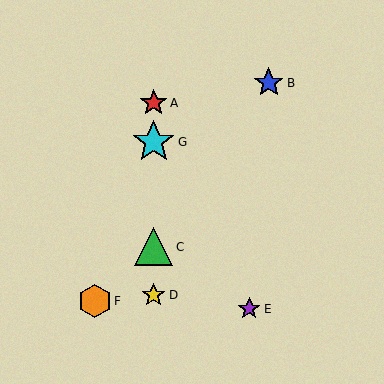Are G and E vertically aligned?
No, G is at x≈154 and E is at x≈249.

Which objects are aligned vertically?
Objects A, C, D, G are aligned vertically.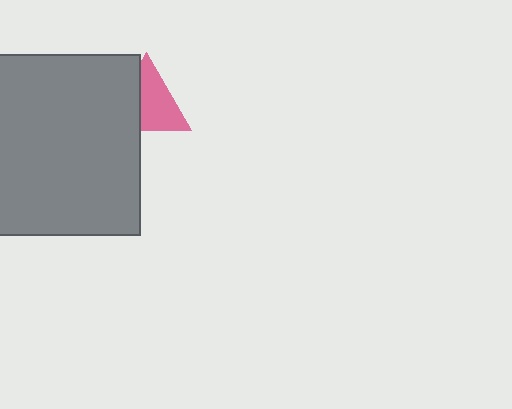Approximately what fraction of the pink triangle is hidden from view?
Roughly 40% of the pink triangle is hidden behind the gray rectangle.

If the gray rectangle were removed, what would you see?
You would see the complete pink triangle.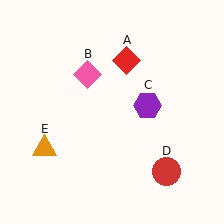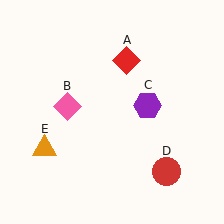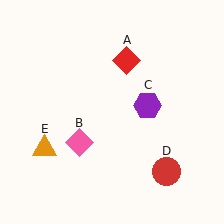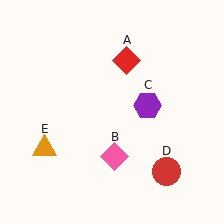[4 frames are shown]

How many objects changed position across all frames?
1 object changed position: pink diamond (object B).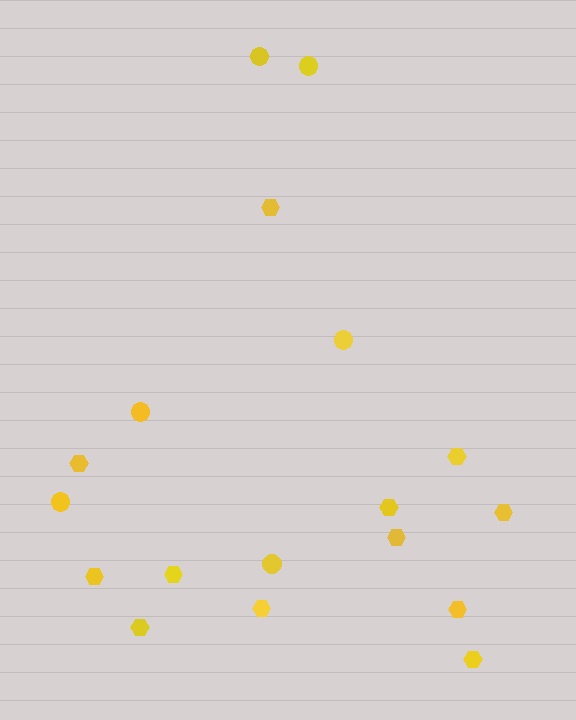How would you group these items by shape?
There are 2 groups: one group of hexagons (12) and one group of circles (6).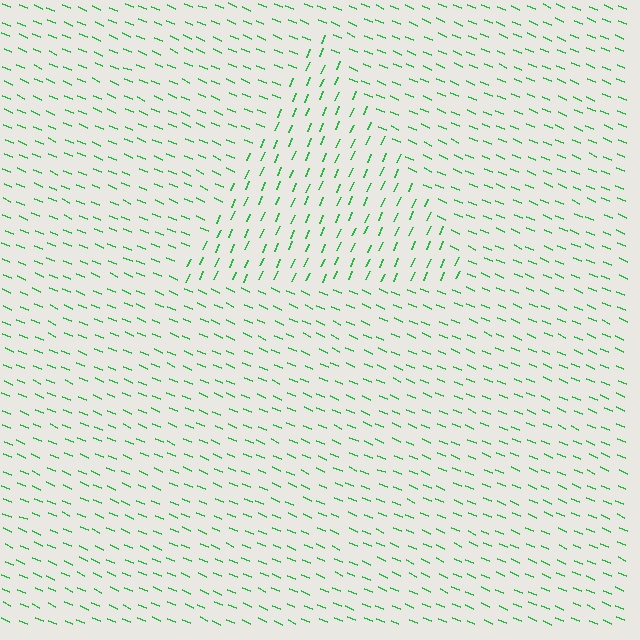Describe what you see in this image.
The image is filled with small green line segments. A triangle region in the image has lines oriented differently from the surrounding lines, creating a visible texture boundary.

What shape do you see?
I see a triangle.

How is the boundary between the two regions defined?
The boundary is defined purely by a change in line orientation (approximately 89 degrees difference). All lines are the same color and thickness.